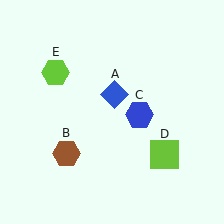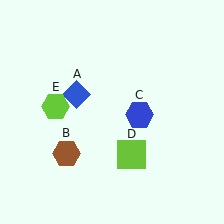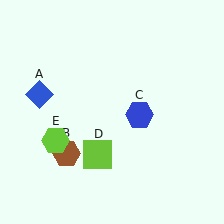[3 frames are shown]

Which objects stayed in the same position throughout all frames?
Brown hexagon (object B) and blue hexagon (object C) remained stationary.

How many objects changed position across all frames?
3 objects changed position: blue diamond (object A), lime square (object D), lime hexagon (object E).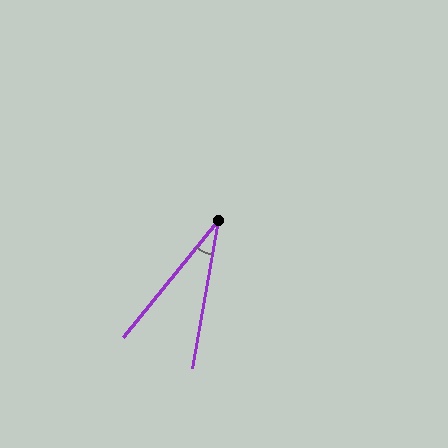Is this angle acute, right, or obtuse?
It is acute.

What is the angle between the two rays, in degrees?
Approximately 29 degrees.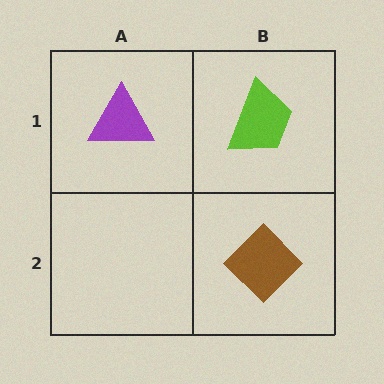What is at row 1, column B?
A lime trapezoid.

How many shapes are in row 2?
1 shape.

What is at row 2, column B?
A brown diamond.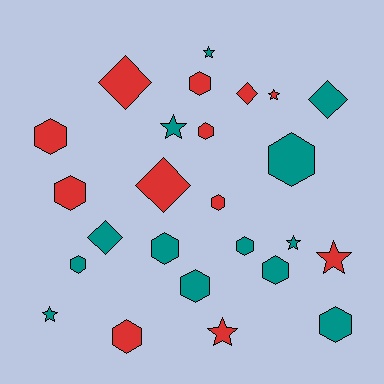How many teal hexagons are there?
There are 7 teal hexagons.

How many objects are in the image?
There are 25 objects.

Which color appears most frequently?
Teal, with 13 objects.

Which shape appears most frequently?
Hexagon, with 13 objects.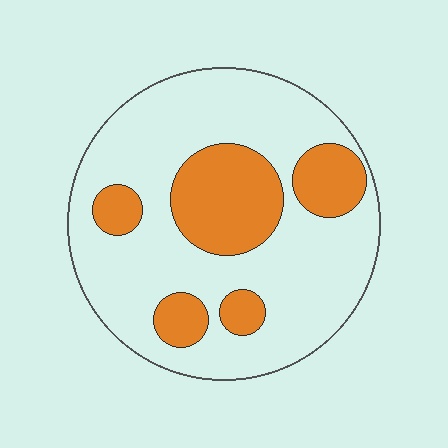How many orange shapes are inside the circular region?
5.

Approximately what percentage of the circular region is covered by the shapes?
Approximately 25%.